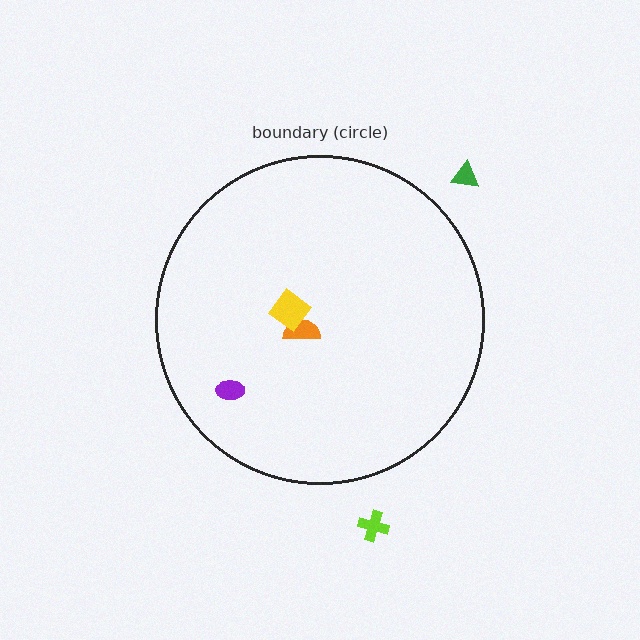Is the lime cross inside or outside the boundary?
Outside.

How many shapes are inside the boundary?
3 inside, 2 outside.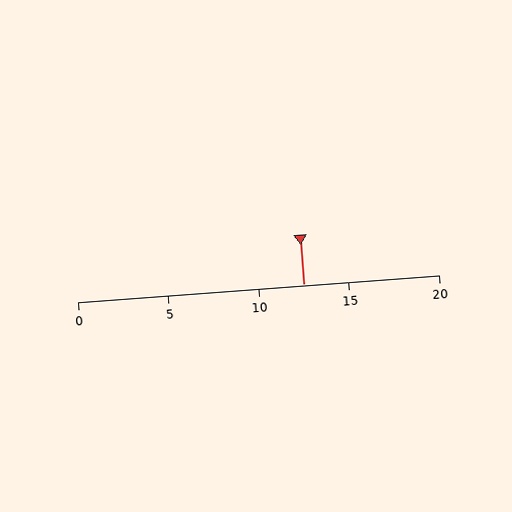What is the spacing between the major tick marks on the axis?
The major ticks are spaced 5 apart.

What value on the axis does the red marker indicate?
The marker indicates approximately 12.5.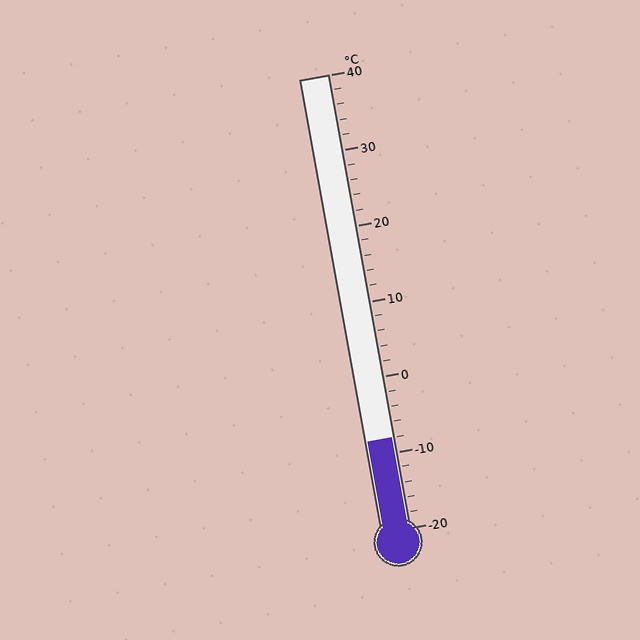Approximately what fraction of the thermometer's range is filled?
The thermometer is filled to approximately 20% of its range.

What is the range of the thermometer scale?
The thermometer scale ranges from -20°C to 40°C.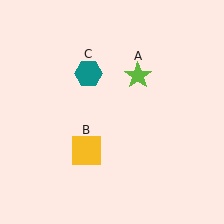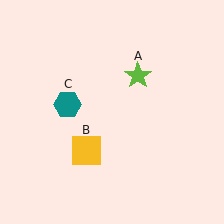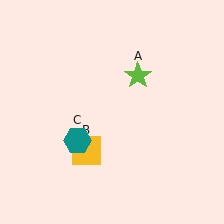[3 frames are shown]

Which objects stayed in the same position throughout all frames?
Lime star (object A) and yellow square (object B) remained stationary.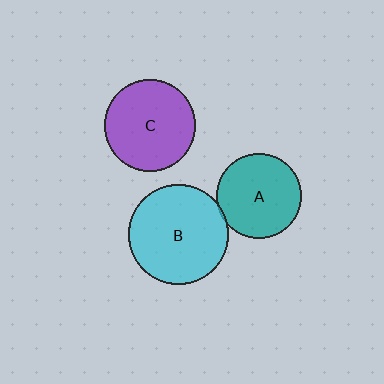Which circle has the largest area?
Circle B (cyan).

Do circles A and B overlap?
Yes.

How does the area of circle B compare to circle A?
Approximately 1.4 times.